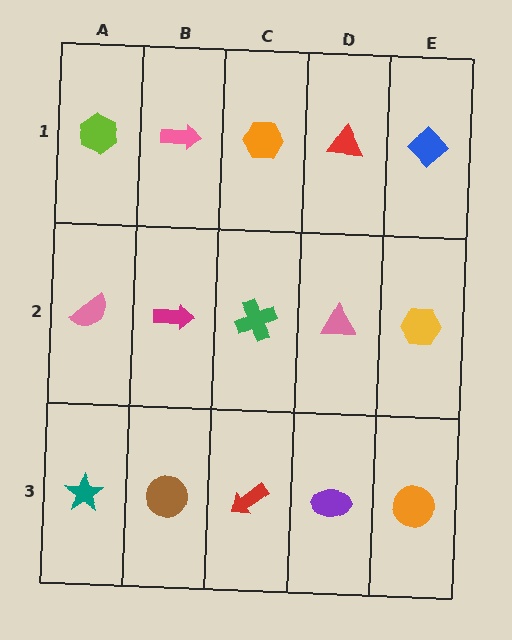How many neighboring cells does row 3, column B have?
3.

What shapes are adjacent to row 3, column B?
A magenta arrow (row 2, column B), a teal star (row 3, column A), a red arrow (row 3, column C).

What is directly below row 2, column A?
A teal star.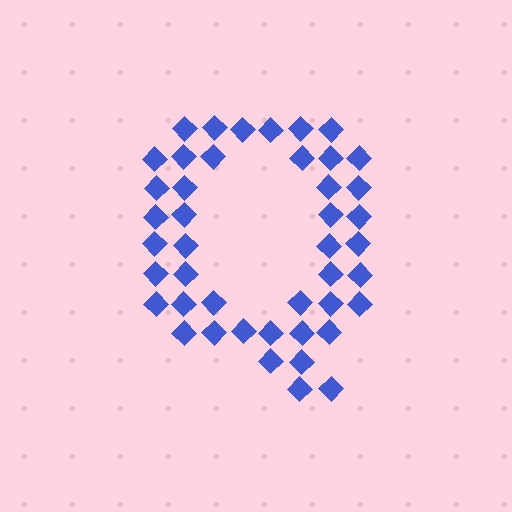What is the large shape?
The large shape is the letter Q.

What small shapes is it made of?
It is made of small diamonds.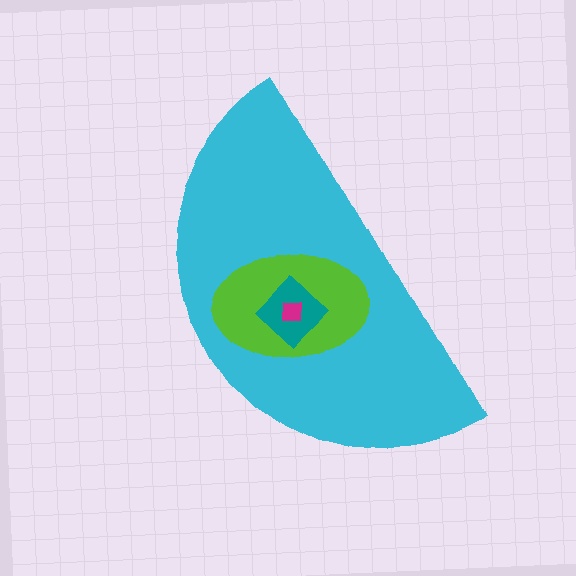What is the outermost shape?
The cyan semicircle.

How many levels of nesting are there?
4.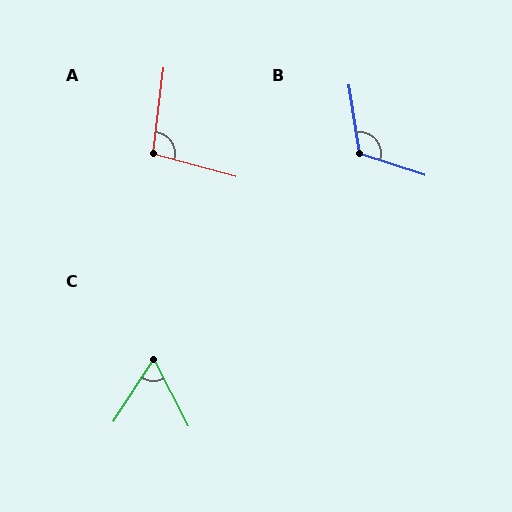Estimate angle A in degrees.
Approximately 98 degrees.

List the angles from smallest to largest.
C (60°), A (98°), B (117°).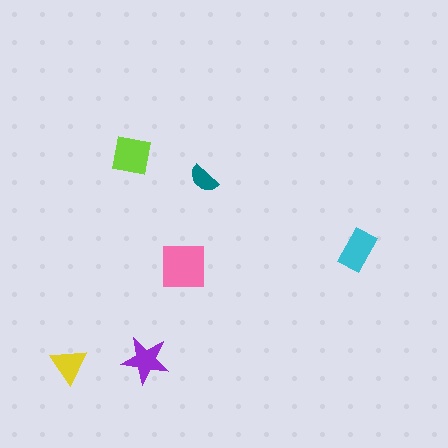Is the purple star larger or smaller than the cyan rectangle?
Smaller.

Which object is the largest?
The pink square.